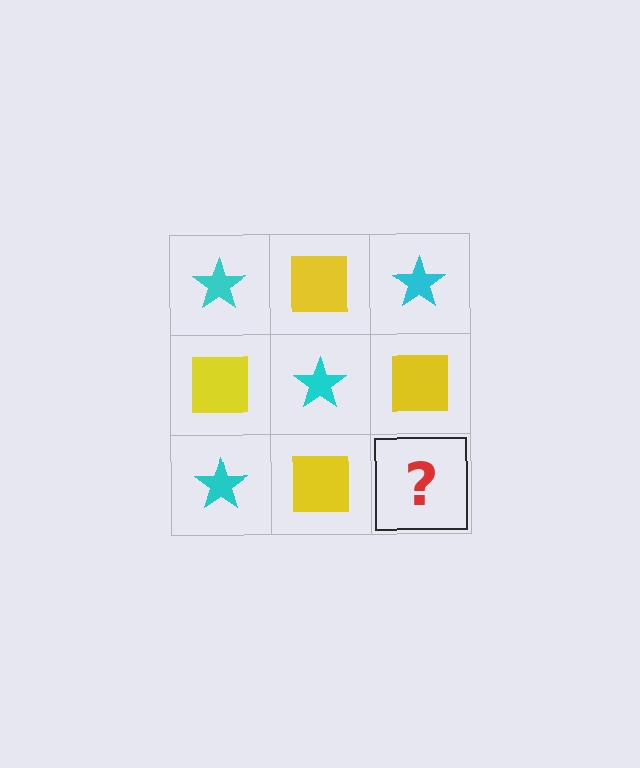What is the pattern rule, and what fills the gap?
The rule is that it alternates cyan star and yellow square in a checkerboard pattern. The gap should be filled with a cyan star.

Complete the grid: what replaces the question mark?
The question mark should be replaced with a cyan star.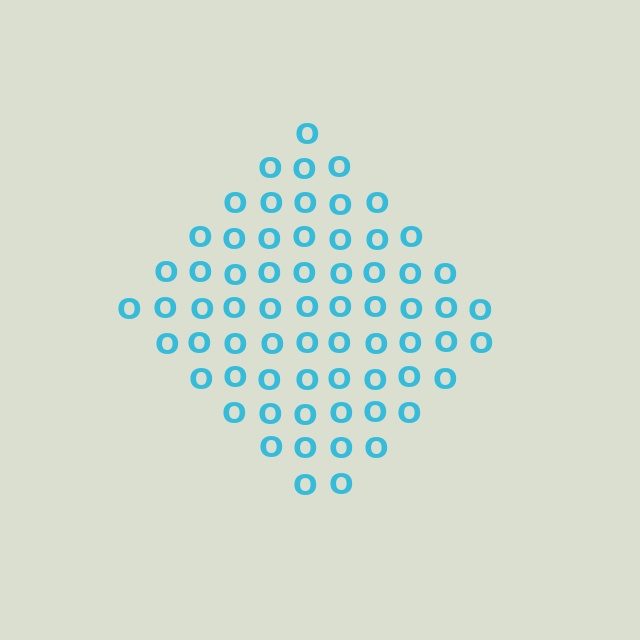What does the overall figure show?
The overall figure shows a diamond.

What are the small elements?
The small elements are letter O's.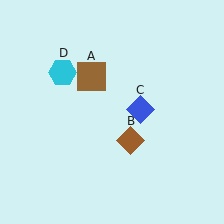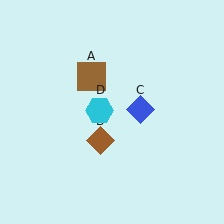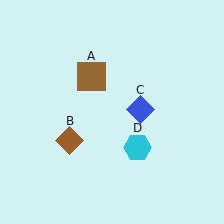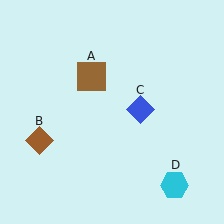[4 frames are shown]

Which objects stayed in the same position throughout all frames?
Brown square (object A) and blue diamond (object C) remained stationary.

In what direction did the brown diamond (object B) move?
The brown diamond (object B) moved left.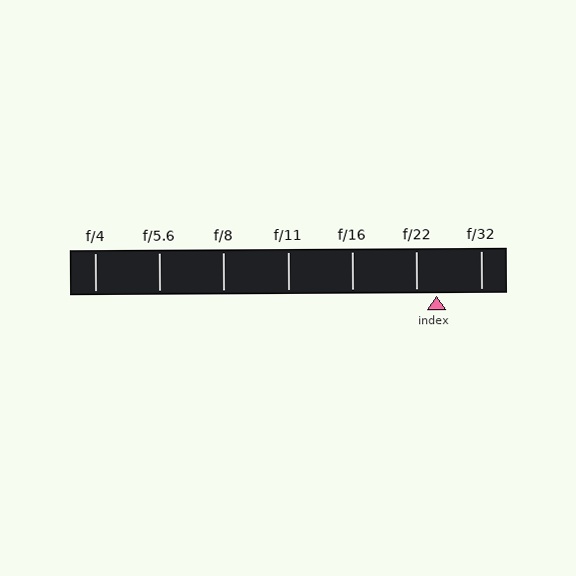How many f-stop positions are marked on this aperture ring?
There are 7 f-stop positions marked.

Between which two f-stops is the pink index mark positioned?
The index mark is between f/22 and f/32.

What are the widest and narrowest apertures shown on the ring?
The widest aperture shown is f/4 and the narrowest is f/32.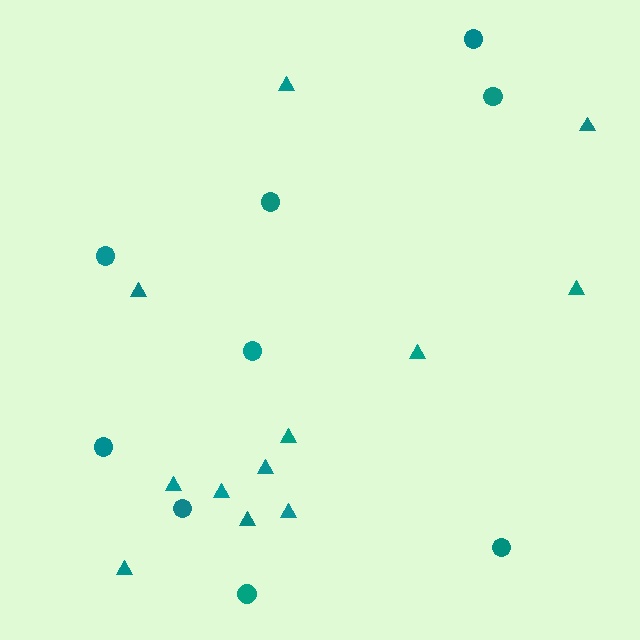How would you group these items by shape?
There are 2 groups: one group of circles (9) and one group of triangles (12).